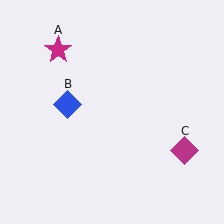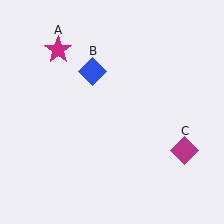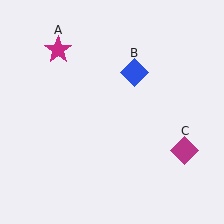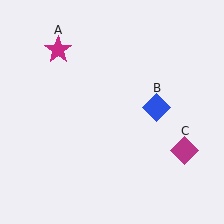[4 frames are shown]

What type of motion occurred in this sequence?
The blue diamond (object B) rotated clockwise around the center of the scene.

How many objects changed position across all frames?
1 object changed position: blue diamond (object B).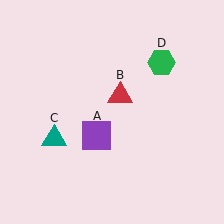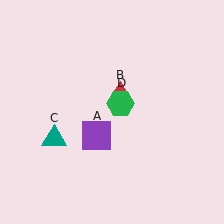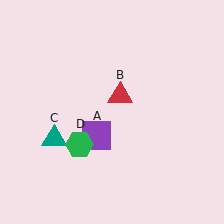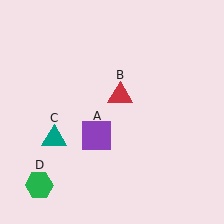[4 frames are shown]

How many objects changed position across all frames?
1 object changed position: green hexagon (object D).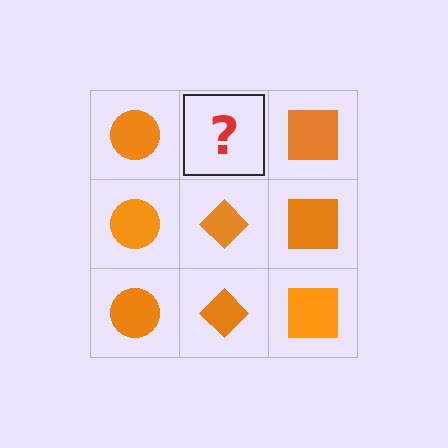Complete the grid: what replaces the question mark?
The question mark should be replaced with an orange diamond.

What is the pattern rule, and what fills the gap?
The rule is that each column has a consistent shape. The gap should be filled with an orange diamond.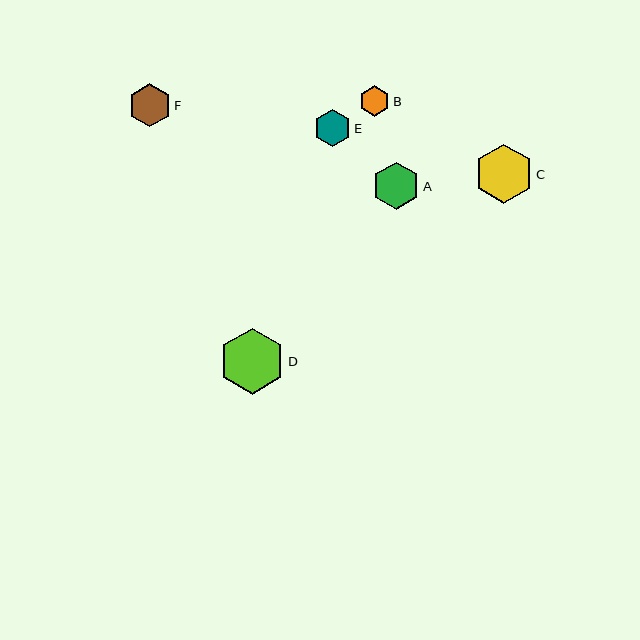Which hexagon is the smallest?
Hexagon B is the smallest with a size of approximately 31 pixels.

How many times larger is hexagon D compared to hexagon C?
Hexagon D is approximately 1.1 times the size of hexagon C.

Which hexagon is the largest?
Hexagon D is the largest with a size of approximately 66 pixels.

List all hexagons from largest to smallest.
From largest to smallest: D, C, A, F, E, B.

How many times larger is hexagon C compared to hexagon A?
Hexagon C is approximately 1.2 times the size of hexagon A.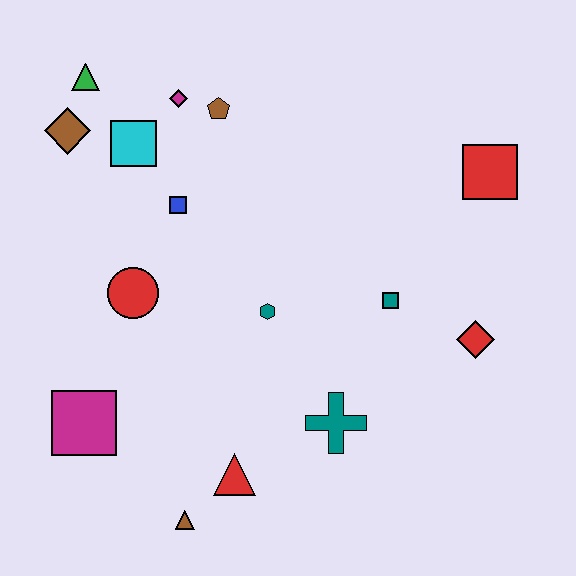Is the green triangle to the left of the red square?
Yes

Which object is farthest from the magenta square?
The red square is farthest from the magenta square.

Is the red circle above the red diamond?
Yes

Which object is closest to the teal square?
The red diamond is closest to the teal square.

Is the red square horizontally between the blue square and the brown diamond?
No